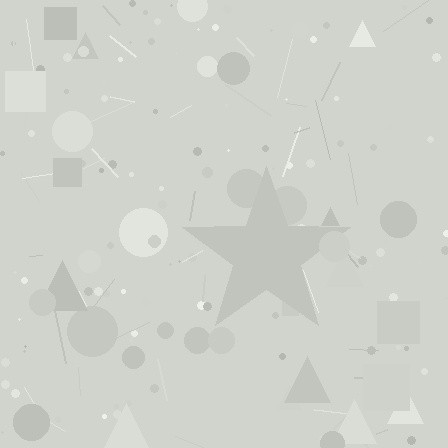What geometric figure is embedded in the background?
A star is embedded in the background.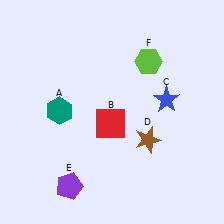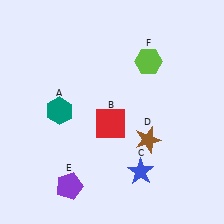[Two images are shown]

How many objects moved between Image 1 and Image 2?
1 object moved between the two images.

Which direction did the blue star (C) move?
The blue star (C) moved down.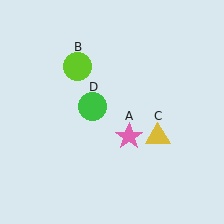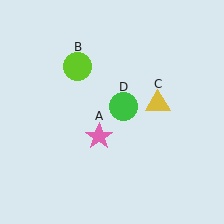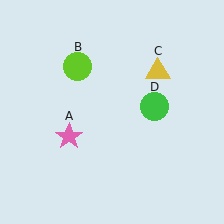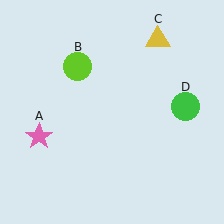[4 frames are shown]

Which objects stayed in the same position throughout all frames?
Lime circle (object B) remained stationary.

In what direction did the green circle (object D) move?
The green circle (object D) moved right.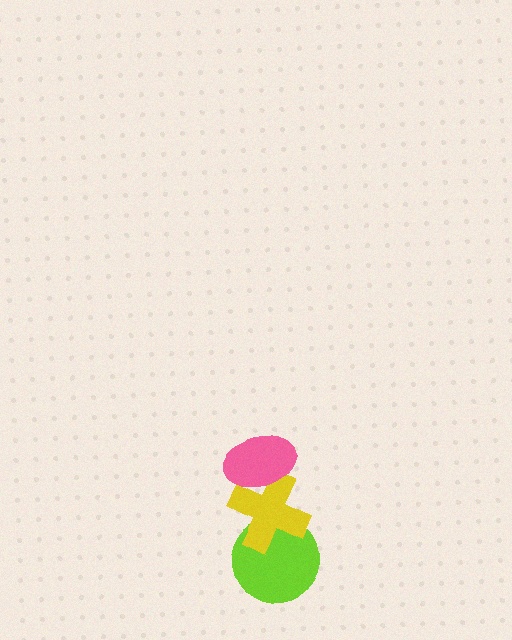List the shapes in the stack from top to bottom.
From top to bottom: the pink ellipse, the yellow cross, the lime circle.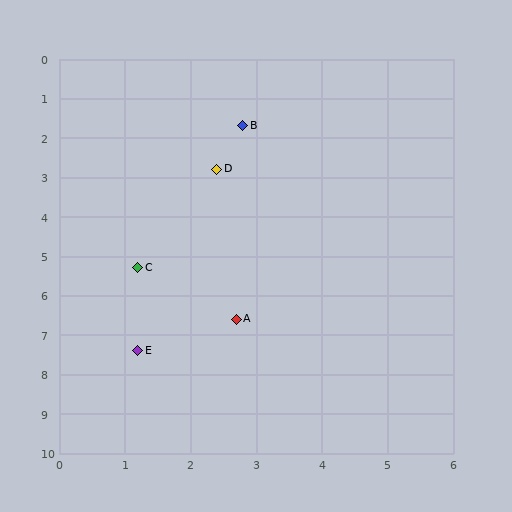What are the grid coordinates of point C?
Point C is at approximately (1.2, 5.3).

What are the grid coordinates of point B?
Point B is at approximately (2.8, 1.7).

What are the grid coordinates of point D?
Point D is at approximately (2.4, 2.8).